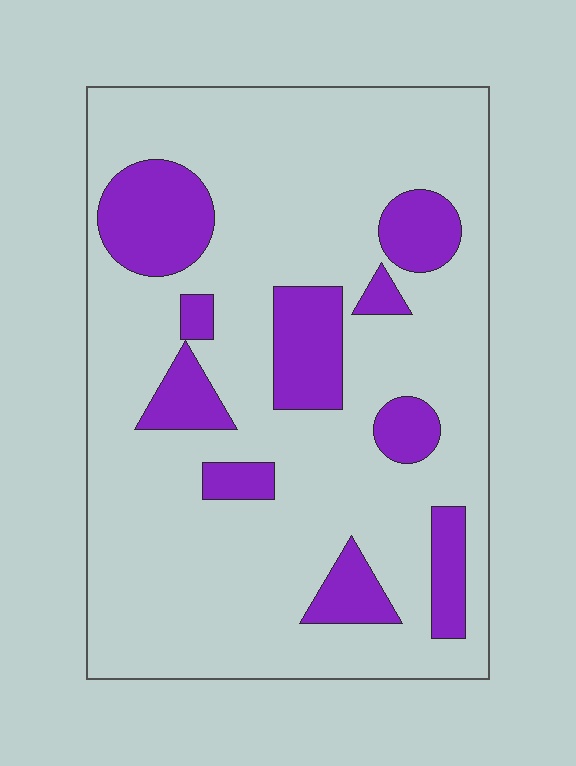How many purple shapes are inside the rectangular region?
10.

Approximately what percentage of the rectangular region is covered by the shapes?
Approximately 20%.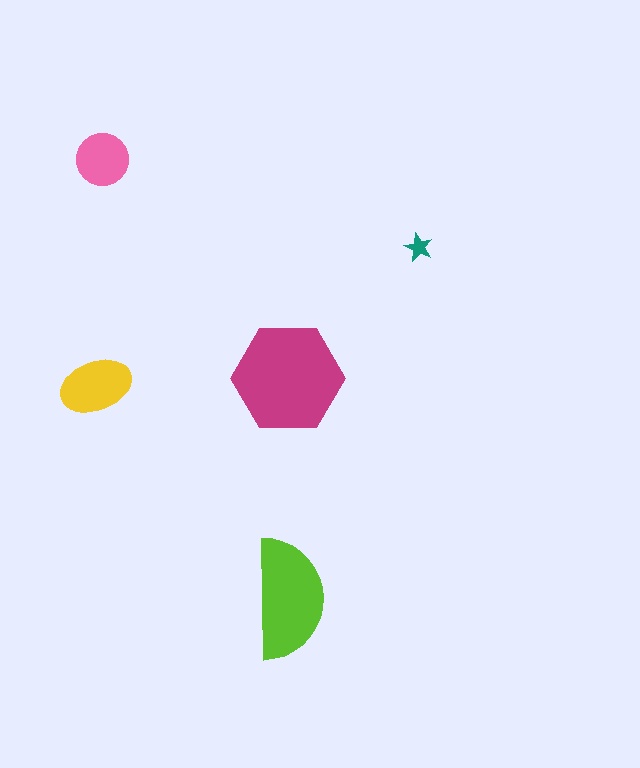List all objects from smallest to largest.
The teal star, the pink circle, the yellow ellipse, the lime semicircle, the magenta hexagon.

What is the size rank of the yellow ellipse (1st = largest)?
3rd.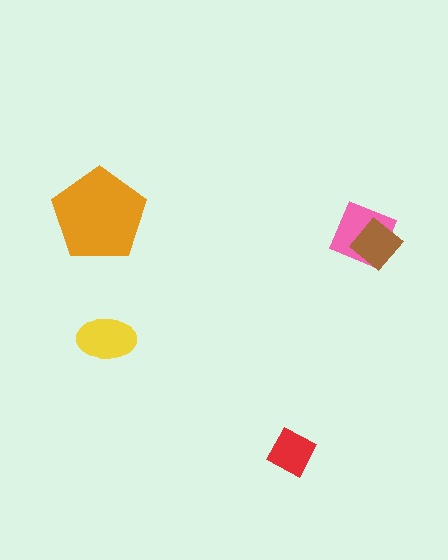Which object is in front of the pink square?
The brown diamond is in front of the pink square.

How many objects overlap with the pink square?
1 object overlaps with the pink square.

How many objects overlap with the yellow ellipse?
0 objects overlap with the yellow ellipse.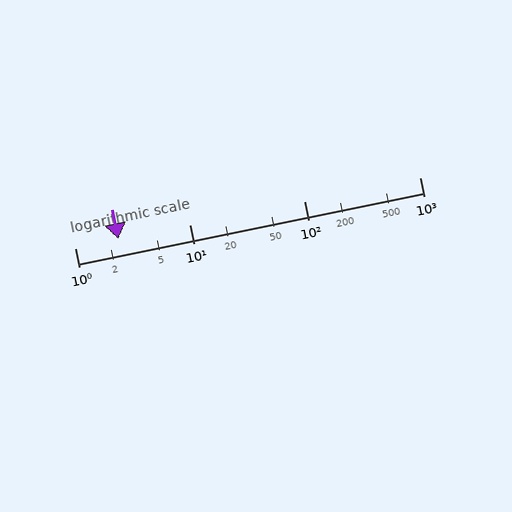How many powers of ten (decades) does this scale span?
The scale spans 3 decades, from 1 to 1000.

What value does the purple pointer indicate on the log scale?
The pointer indicates approximately 2.4.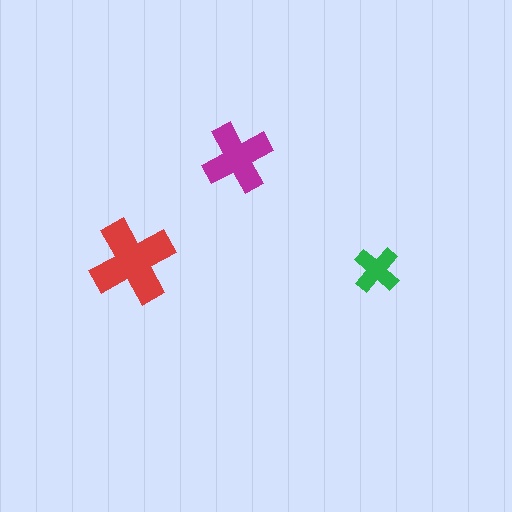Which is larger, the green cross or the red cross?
The red one.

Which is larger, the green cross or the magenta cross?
The magenta one.